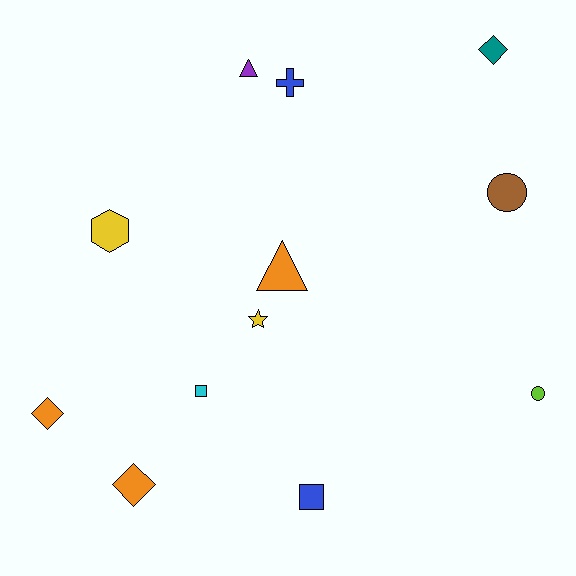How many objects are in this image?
There are 12 objects.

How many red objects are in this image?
There are no red objects.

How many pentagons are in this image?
There are no pentagons.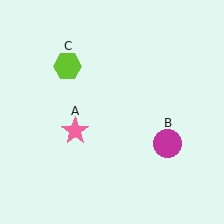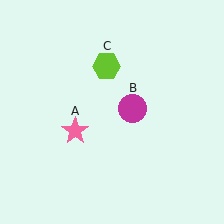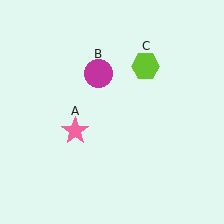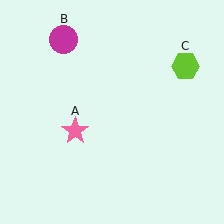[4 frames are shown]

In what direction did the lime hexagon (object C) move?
The lime hexagon (object C) moved right.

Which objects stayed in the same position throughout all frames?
Pink star (object A) remained stationary.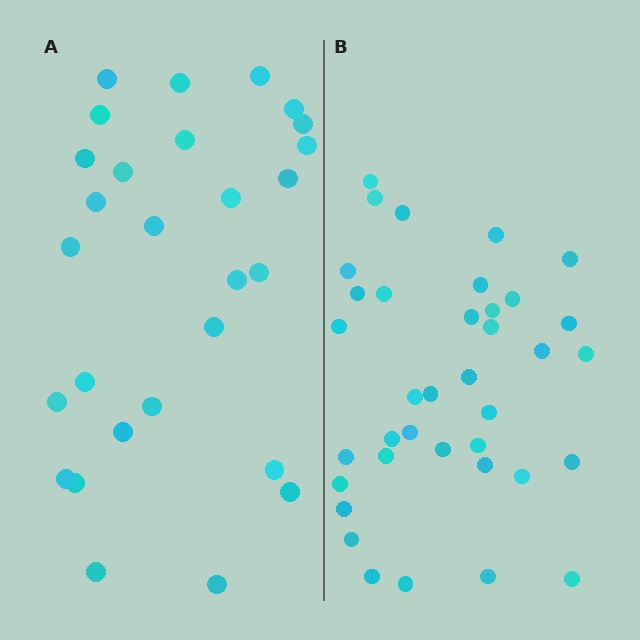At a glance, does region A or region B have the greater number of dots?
Region B (the right region) has more dots.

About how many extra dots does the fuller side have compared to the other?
Region B has roughly 8 or so more dots than region A.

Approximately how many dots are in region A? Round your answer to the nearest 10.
About 30 dots. (The exact count is 28, which rounds to 30.)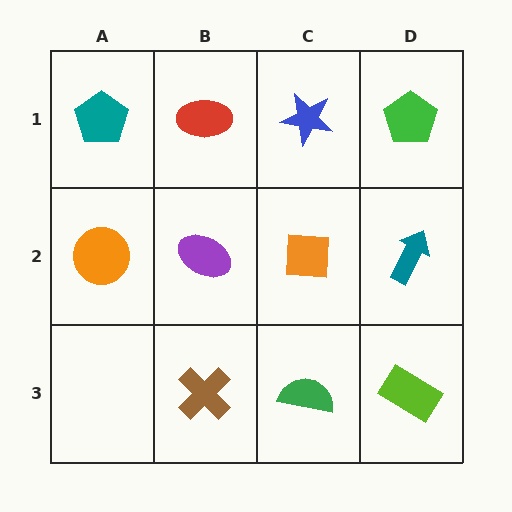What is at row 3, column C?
A green semicircle.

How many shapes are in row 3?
3 shapes.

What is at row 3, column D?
A lime rectangle.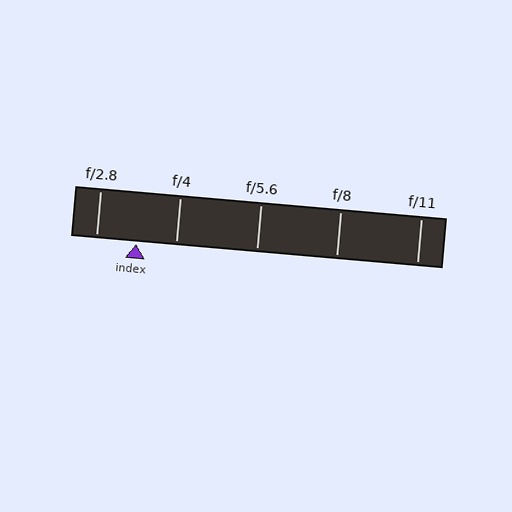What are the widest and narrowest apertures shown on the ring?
The widest aperture shown is f/2.8 and the narrowest is f/11.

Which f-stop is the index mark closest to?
The index mark is closest to f/2.8.